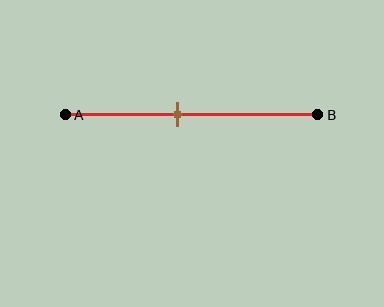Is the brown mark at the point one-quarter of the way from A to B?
No, the mark is at about 45% from A, not at the 25% one-quarter point.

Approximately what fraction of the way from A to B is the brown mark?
The brown mark is approximately 45% of the way from A to B.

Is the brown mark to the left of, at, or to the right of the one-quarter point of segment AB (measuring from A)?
The brown mark is to the right of the one-quarter point of segment AB.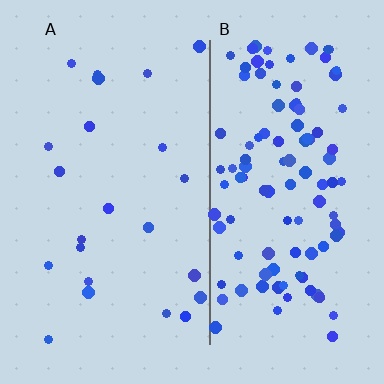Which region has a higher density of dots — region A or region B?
B (the right).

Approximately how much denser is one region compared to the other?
Approximately 4.9× — region B over region A.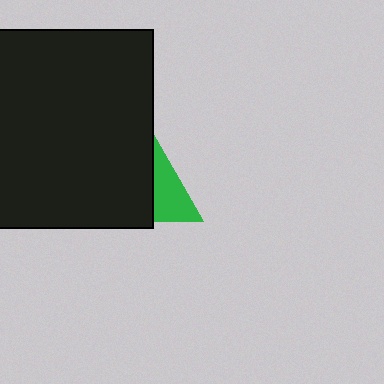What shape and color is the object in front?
The object in front is a black square.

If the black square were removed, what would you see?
You would see the complete green triangle.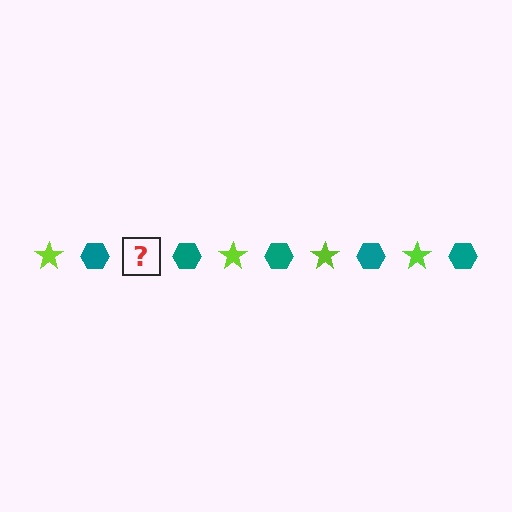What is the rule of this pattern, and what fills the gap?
The rule is that the pattern alternates between lime star and teal hexagon. The gap should be filled with a lime star.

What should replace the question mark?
The question mark should be replaced with a lime star.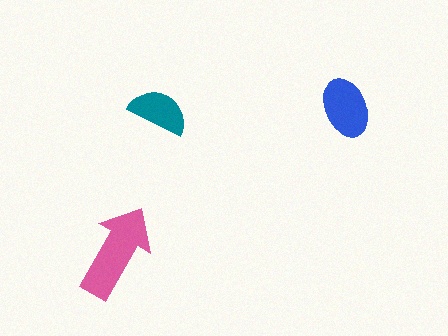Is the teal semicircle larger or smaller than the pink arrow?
Smaller.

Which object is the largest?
The pink arrow.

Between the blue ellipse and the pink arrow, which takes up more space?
The pink arrow.